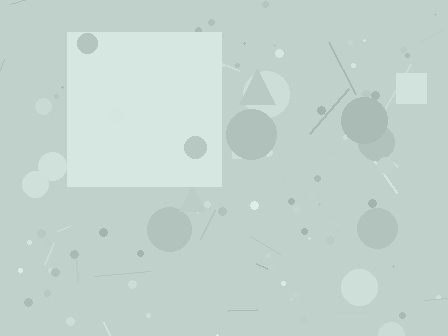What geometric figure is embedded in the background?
A square is embedded in the background.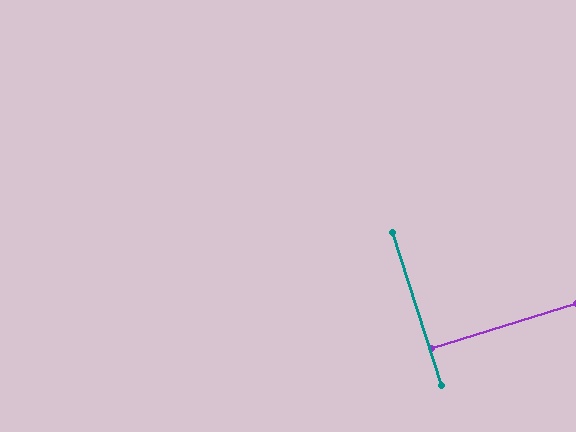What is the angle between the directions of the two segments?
Approximately 90 degrees.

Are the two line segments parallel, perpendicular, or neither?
Perpendicular — they meet at approximately 90°.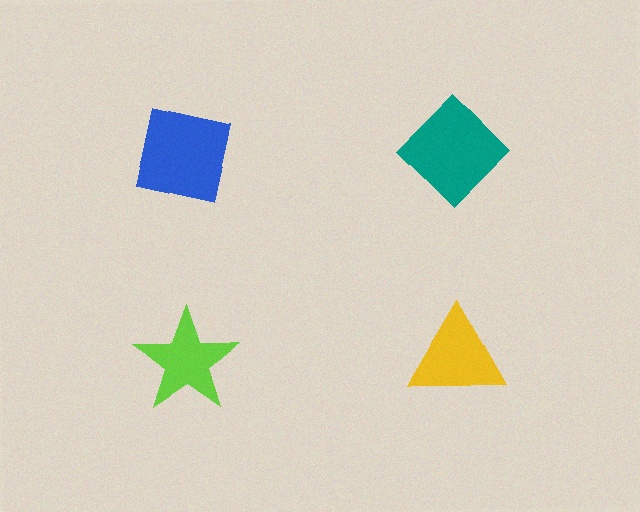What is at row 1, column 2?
A teal diamond.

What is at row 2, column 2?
A yellow triangle.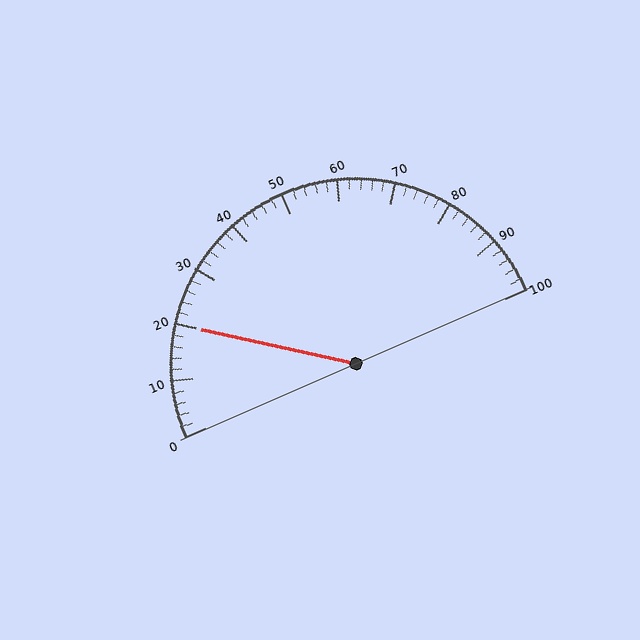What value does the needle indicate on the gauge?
The needle indicates approximately 20.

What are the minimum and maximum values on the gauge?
The gauge ranges from 0 to 100.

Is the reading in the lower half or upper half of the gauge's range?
The reading is in the lower half of the range (0 to 100).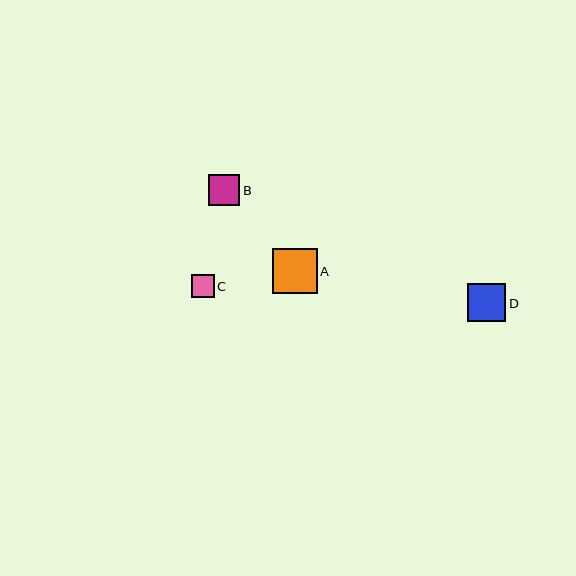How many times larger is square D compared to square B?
Square D is approximately 1.2 times the size of square B.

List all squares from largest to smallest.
From largest to smallest: A, D, B, C.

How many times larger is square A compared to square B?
Square A is approximately 1.5 times the size of square B.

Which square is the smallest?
Square C is the smallest with a size of approximately 23 pixels.